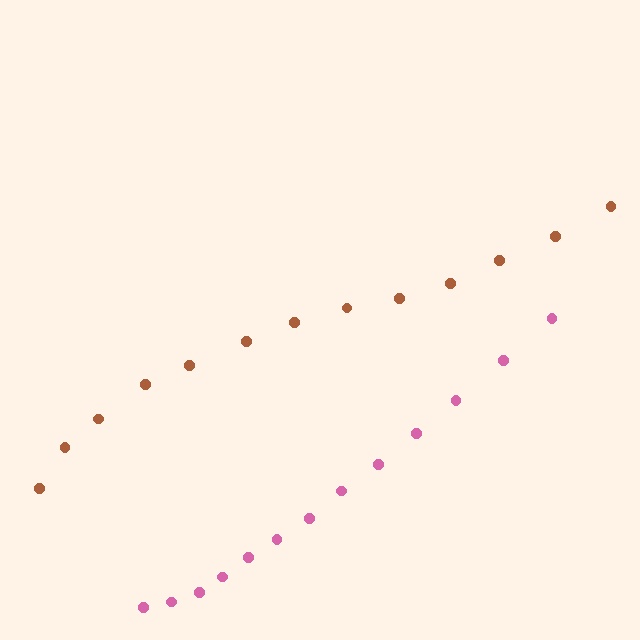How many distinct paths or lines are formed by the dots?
There are 2 distinct paths.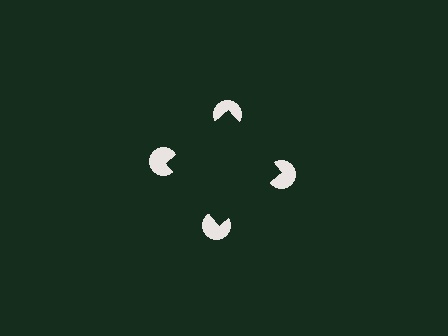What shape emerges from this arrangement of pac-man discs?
An illusory square — its edges are inferred from the aligned wedge cuts in the pac-man discs, not physically drawn.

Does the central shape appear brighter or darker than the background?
It typically appears slightly darker than the background, even though no actual brightness change is drawn.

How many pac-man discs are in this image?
There are 4 — one at each vertex of the illusory square.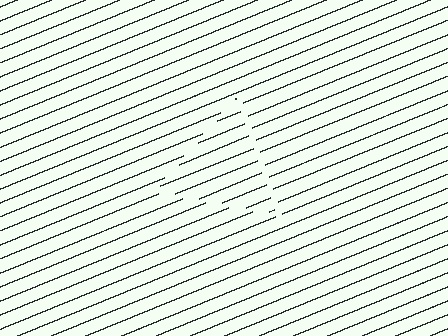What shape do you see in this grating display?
An illusory triangle. The interior of the shape contains the same grating, shifted by half a period — the contour is defined by the phase discontinuity where line-ends from the inner and outer gratings abut.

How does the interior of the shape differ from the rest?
The interior of the shape contains the same grating, shifted by half a period — the contour is defined by the phase discontinuity where line-ends from the inner and outer gratings abut.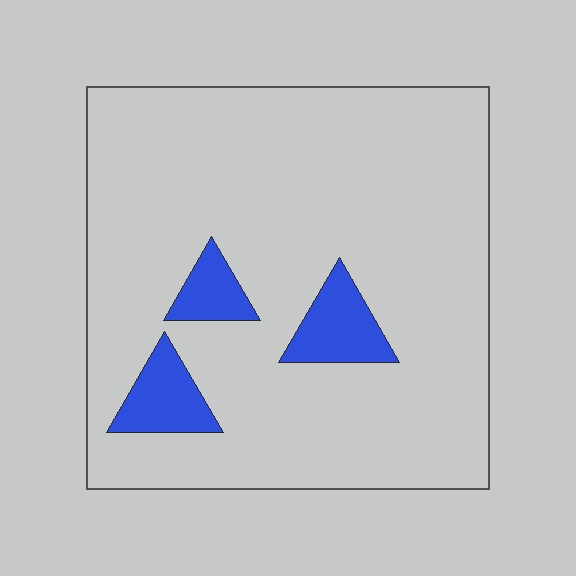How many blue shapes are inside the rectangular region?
3.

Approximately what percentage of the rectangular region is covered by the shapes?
Approximately 10%.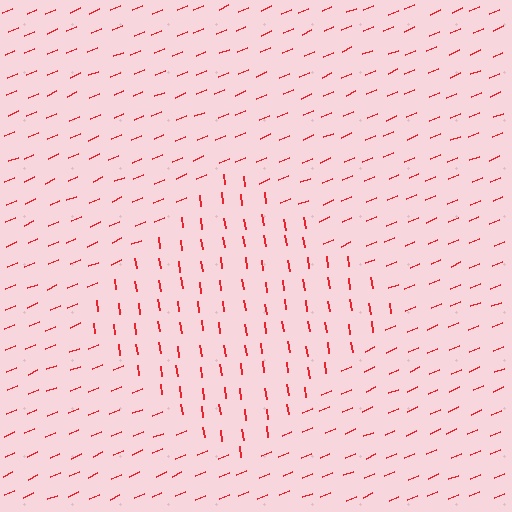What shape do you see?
I see a diamond.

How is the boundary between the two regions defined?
The boundary is defined purely by a change in line orientation (approximately 75 degrees difference). All lines are the same color and thickness.